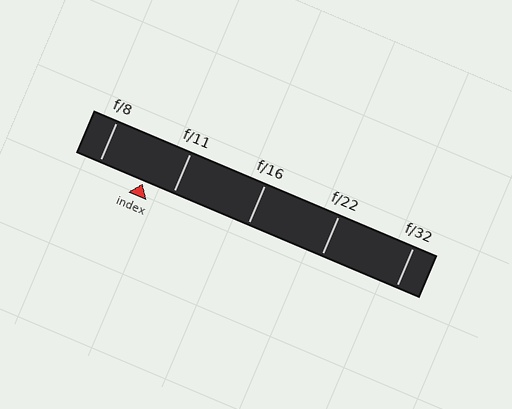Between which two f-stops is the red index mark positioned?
The index mark is between f/8 and f/11.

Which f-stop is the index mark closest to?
The index mark is closest to f/11.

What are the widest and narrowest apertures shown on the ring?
The widest aperture shown is f/8 and the narrowest is f/32.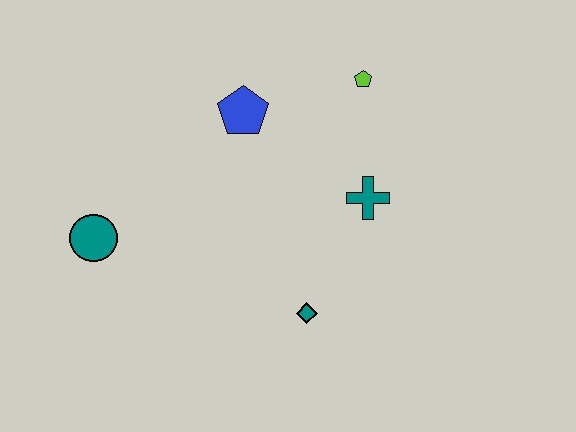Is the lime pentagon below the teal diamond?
No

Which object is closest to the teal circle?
The blue pentagon is closest to the teal circle.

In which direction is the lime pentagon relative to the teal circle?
The lime pentagon is to the right of the teal circle.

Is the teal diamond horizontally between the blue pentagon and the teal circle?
No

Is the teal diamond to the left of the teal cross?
Yes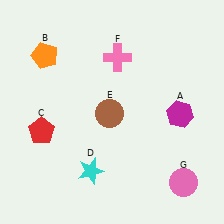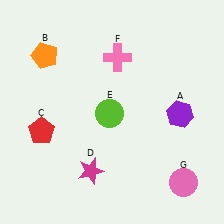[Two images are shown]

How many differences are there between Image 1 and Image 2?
There are 3 differences between the two images.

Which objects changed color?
A changed from magenta to purple. D changed from cyan to magenta. E changed from brown to lime.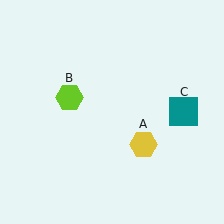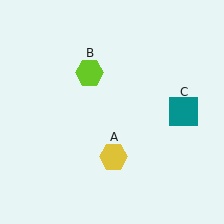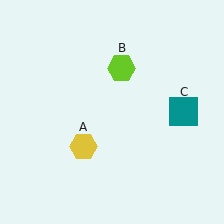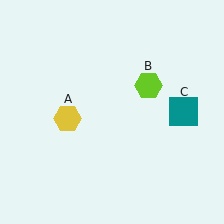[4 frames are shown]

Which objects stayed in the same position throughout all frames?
Teal square (object C) remained stationary.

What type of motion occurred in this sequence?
The yellow hexagon (object A), lime hexagon (object B) rotated clockwise around the center of the scene.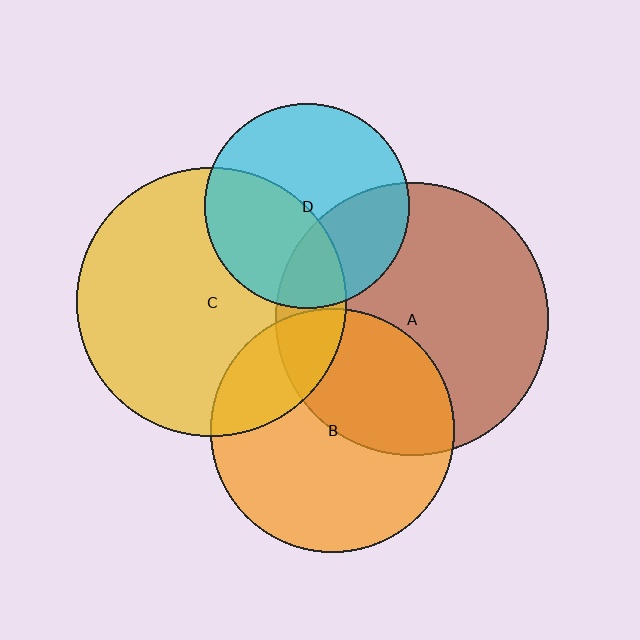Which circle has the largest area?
Circle A (brown).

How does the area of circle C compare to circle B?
Approximately 1.2 times.